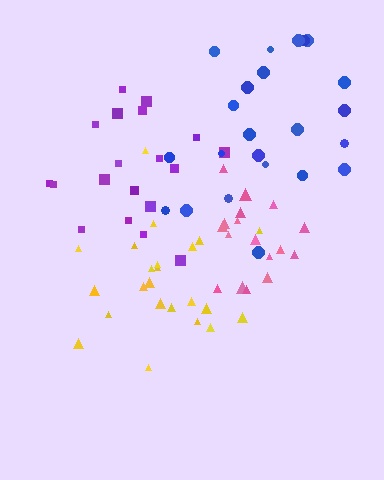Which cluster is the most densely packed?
Yellow.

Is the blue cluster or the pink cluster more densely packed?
Pink.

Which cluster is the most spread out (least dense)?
Blue.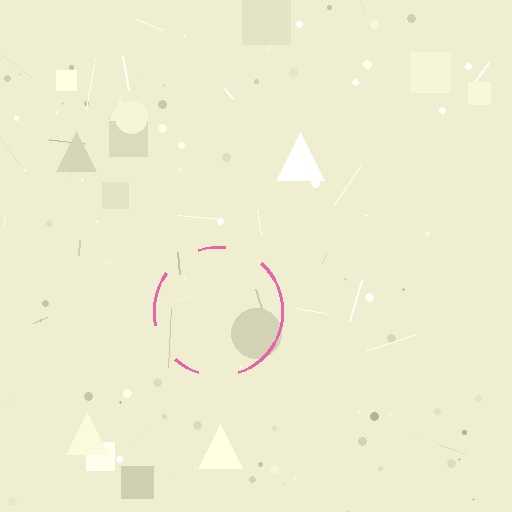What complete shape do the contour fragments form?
The contour fragments form a circle.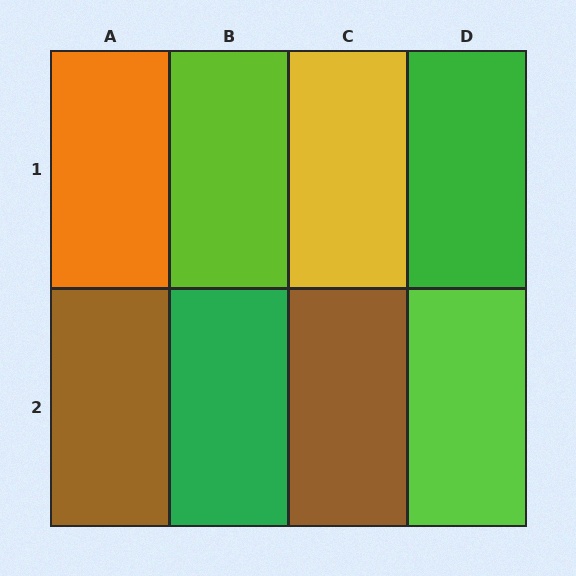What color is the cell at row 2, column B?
Green.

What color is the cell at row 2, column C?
Brown.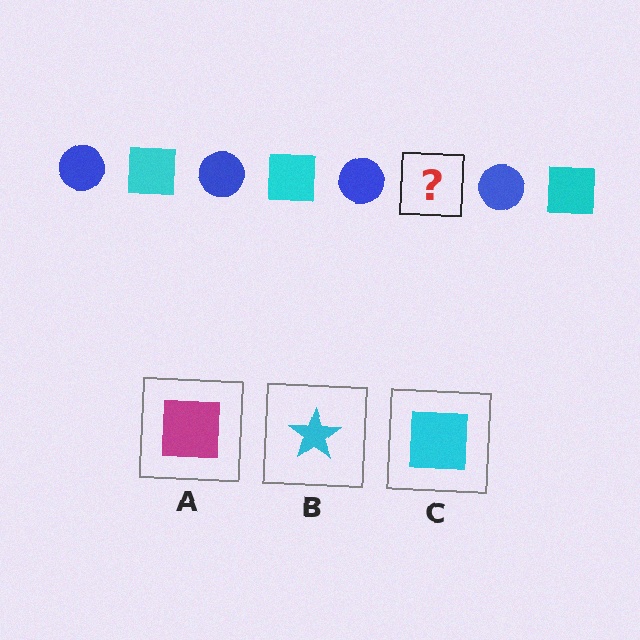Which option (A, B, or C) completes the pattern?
C.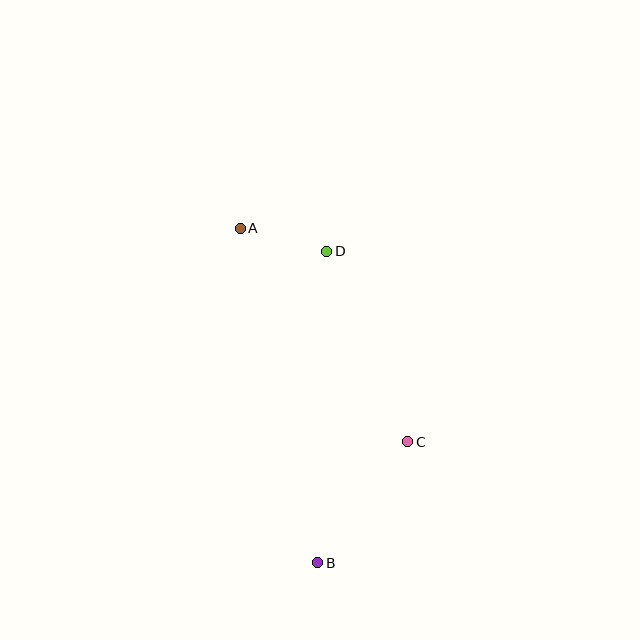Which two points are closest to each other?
Points A and D are closest to each other.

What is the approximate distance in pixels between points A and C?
The distance between A and C is approximately 271 pixels.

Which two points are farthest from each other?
Points A and B are farthest from each other.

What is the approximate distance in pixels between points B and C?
The distance between B and C is approximately 151 pixels.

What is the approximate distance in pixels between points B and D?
The distance between B and D is approximately 312 pixels.